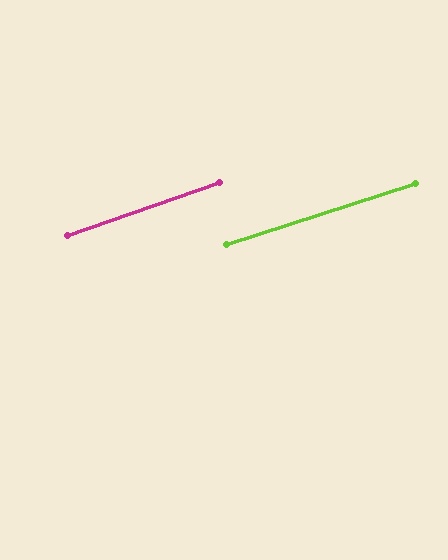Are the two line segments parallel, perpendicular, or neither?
Parallel — their directions differ by only 1.3°.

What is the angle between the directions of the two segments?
Approximately 1 degree.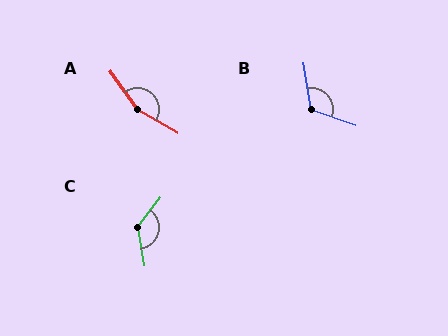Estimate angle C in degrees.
Approximately 133 degrees.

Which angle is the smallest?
B, at approximately 118 degrees.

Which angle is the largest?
A, at approximately 156 degrees.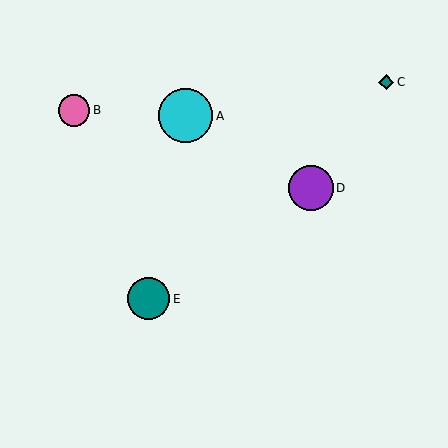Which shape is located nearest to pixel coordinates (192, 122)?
The cyan circle (labeled A) at (186, 116) is nearest to that location.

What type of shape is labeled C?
Shape C is a teal diamond.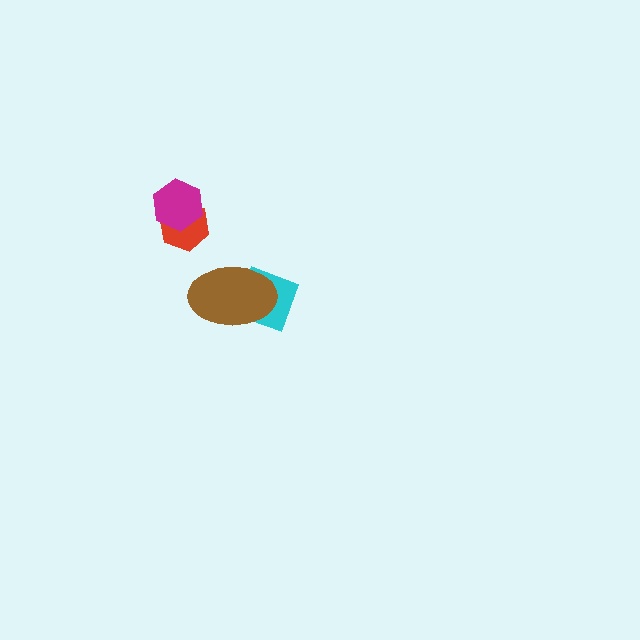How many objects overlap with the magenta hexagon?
1 object overlaps with the magenta hexagon.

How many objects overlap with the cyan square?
1 object overlaps with the cyan square.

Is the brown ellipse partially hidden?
No, no other shape covers it.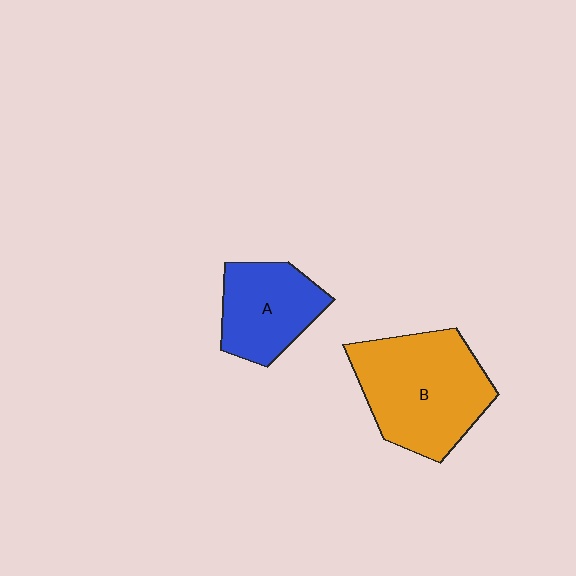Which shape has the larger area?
Shape B (orange).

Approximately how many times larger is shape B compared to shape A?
Approximately 1.6 times.